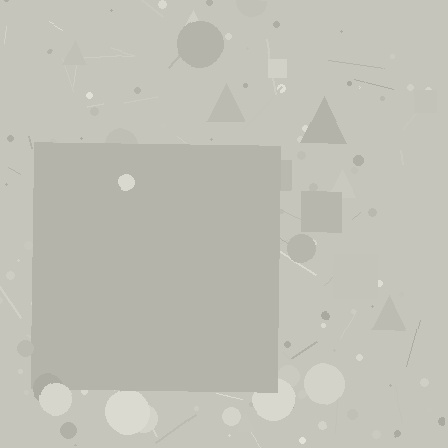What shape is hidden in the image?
A square is hidden in the image.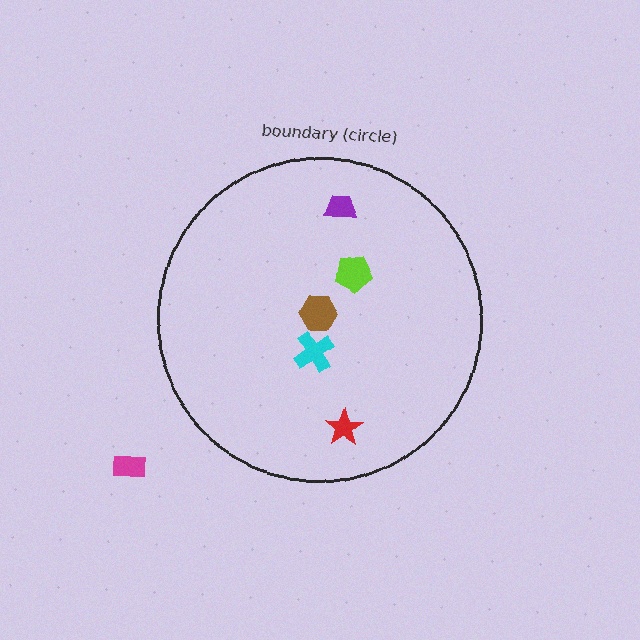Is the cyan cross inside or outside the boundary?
Inside.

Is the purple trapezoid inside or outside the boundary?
Inside.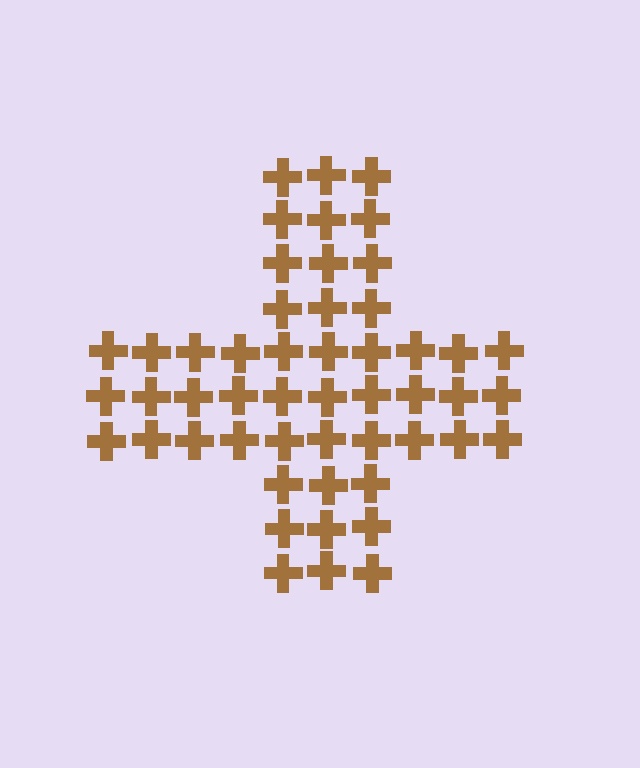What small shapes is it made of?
It is made of small crosses.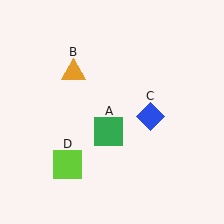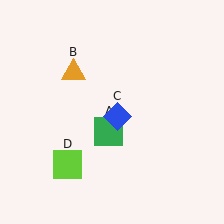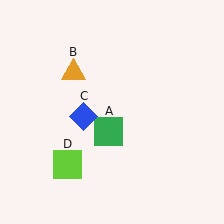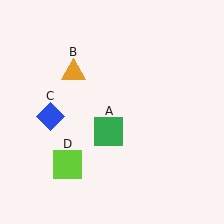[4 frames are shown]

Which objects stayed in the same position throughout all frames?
Green square (object A) and orange triangle (object B) and lime square (object D) remained stationary.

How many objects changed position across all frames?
1 object changed position: blue diamond (object C).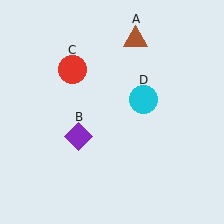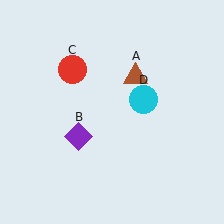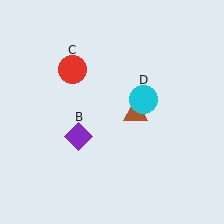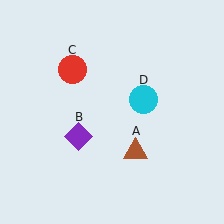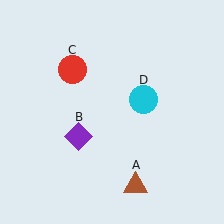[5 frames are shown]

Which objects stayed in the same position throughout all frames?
Purple diamond (object B) and red circle (object C) and cyan circle (object D) remained stationary.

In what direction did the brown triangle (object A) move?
The brown triangle (object A) moved down.